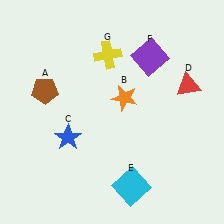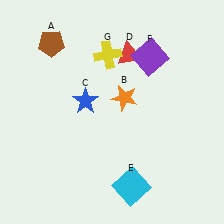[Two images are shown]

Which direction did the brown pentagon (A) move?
The brown pentagon (A) moved up.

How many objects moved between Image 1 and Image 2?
3 objects moved between the two images.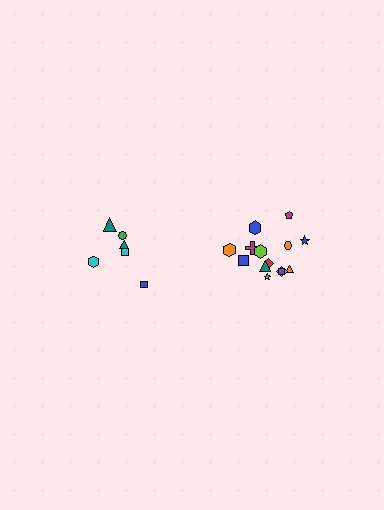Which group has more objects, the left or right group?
The right group.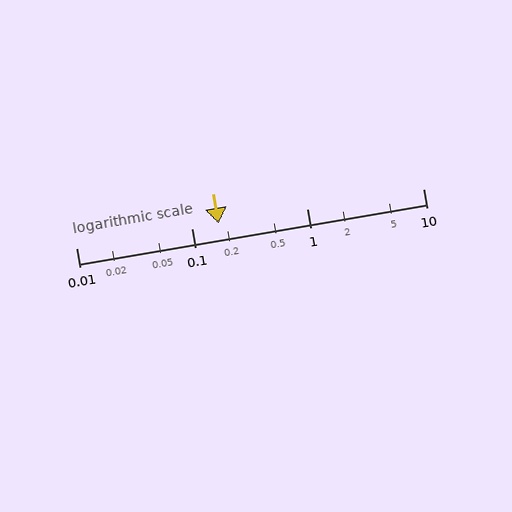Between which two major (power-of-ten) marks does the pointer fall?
The pointer is between 0.1 and 1.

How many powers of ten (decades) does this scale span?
The scale spans 3 decades, from 0.01 to 10.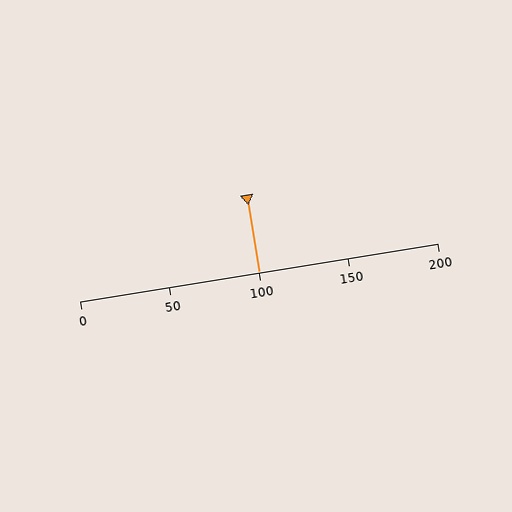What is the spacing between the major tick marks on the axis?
The major ticks are spaced 50 apart.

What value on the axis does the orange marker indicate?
The marker indicates approximately 100.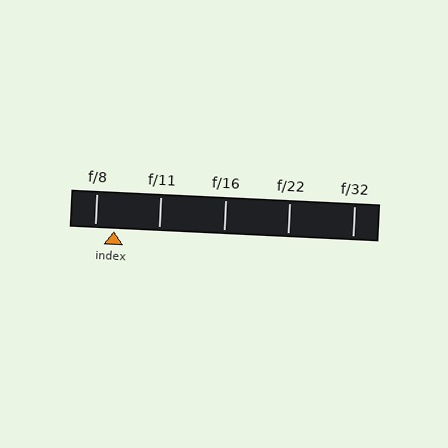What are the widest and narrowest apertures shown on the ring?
The widest aperture shown is f/8 and the narrowest is f/32.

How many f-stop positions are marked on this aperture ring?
There are 5 f-stop positions marked.